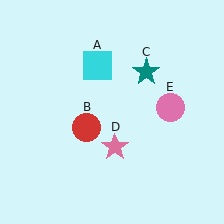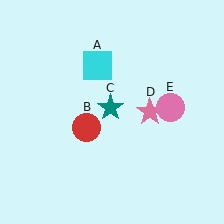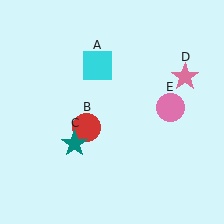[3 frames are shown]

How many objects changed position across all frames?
2 objects changed position: teal star (object C), pink star (object D).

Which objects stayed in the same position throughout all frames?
Cyan square (object A) and red circle (object B) and pink circle (object E) remained stationary.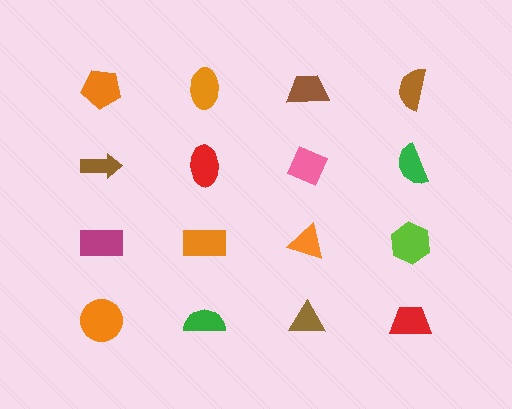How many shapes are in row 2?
4 shapes.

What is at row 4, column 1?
An orange circle.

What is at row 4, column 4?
A red trapezoid.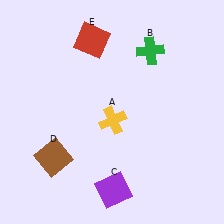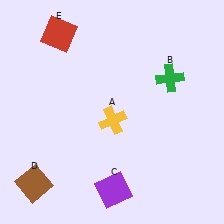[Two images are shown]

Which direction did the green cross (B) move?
The green cross (B) moved down.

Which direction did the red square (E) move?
The red square (E) moved left.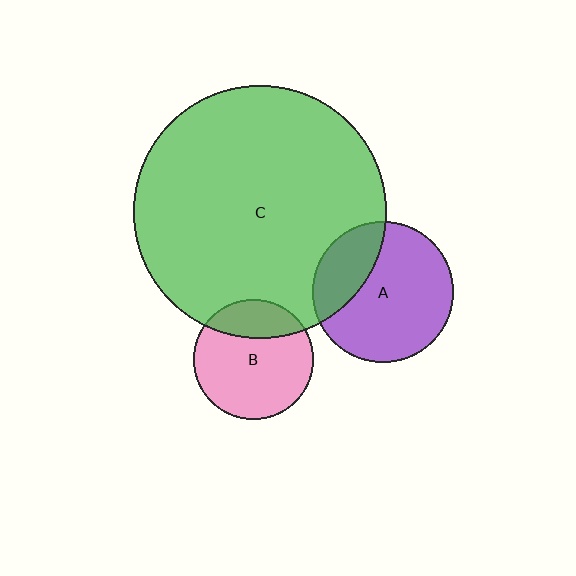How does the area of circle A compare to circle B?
Approximately 1.4 times.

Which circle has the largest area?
Circle C (green).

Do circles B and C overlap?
Yes.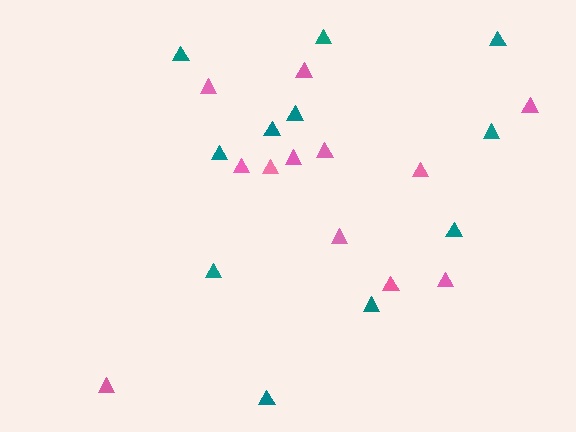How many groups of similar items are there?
There are 2 groups: one group of pink triangles (12) and one group of teal triangles (11).